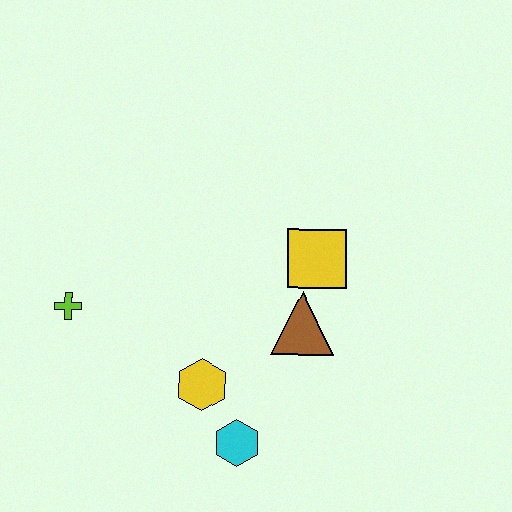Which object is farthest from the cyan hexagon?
The lime cross is farthest from the cyan hexagon.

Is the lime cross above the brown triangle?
Yes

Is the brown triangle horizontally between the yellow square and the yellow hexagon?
Yes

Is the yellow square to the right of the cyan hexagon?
Yes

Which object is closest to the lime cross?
The yellow hexagon is closest to the lime cross.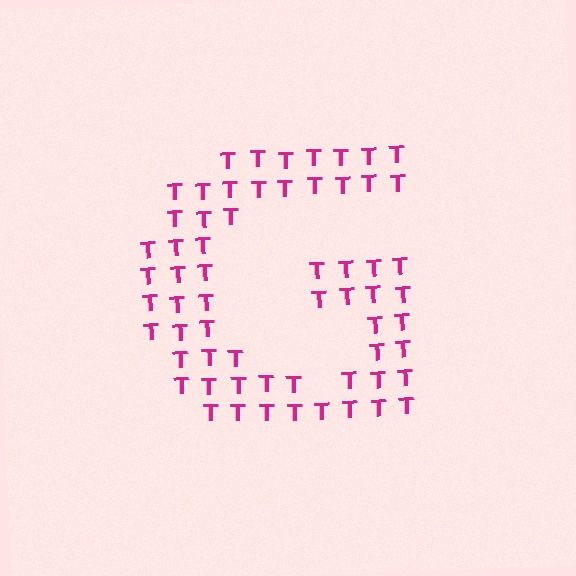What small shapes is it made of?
It is made of small letter T's.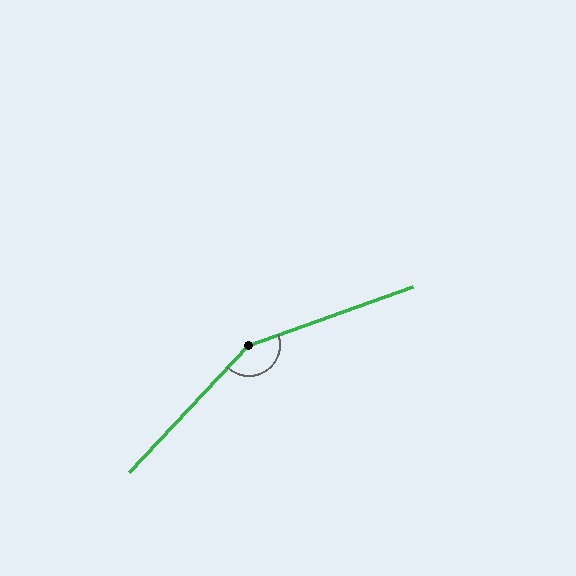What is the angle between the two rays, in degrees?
Approximately 153 degrees.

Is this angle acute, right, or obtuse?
It is obtuse.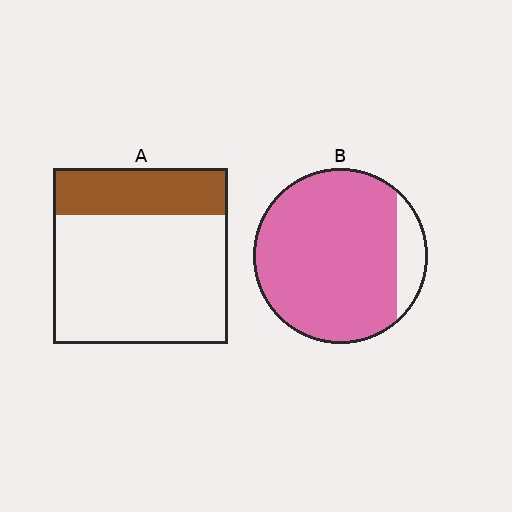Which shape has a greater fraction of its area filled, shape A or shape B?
Shape B.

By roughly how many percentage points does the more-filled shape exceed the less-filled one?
By roughly 60 percentage points (B over A).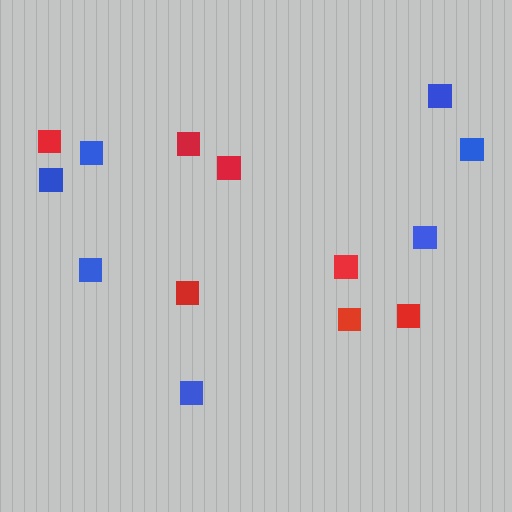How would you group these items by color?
There are 2 groups: one group of blue squares (7) and one group of red squares (7).